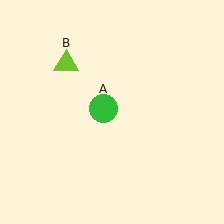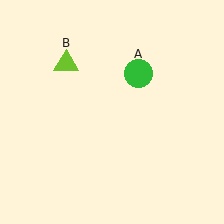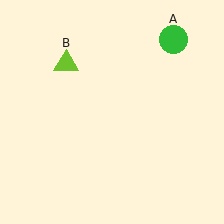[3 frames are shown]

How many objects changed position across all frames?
1 object changed position: green circle (object A).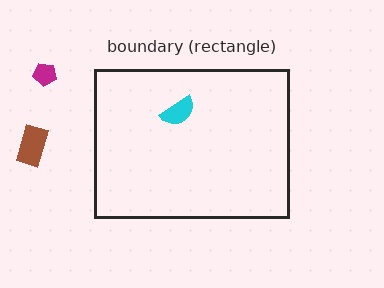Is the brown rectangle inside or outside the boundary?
Outside.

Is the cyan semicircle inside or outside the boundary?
Inside.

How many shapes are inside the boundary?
1 inside, 2 outside.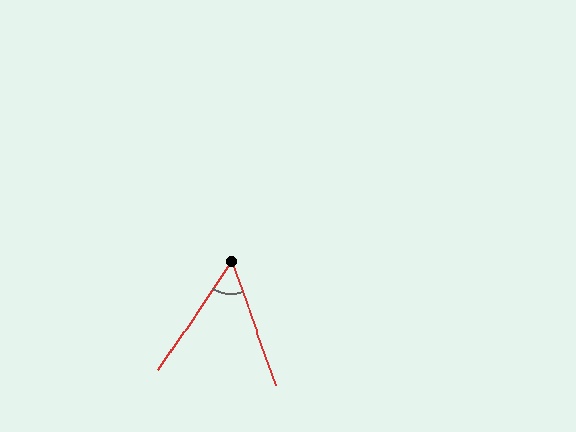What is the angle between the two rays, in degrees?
Approximately 53 degrees.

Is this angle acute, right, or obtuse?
It is acute.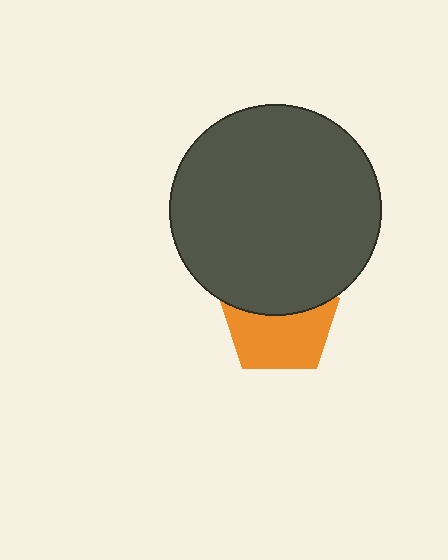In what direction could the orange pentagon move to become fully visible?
The orange pentagon could move down. That would shift it out from behind the dark gray circle entirely.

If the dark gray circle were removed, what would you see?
You would see the complete orange pentagon.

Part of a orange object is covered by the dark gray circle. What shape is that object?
It is a pentagon.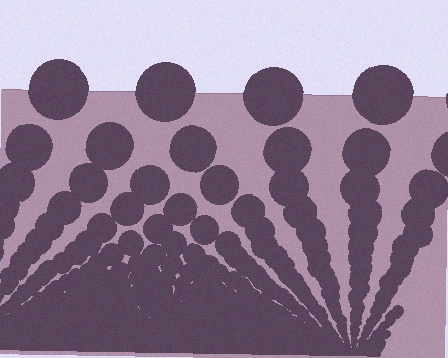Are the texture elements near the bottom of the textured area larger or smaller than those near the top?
Smaller. The gradient is inverted — elements near the bottom are smaller and denser.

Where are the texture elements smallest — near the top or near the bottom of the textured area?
Near the bottom.